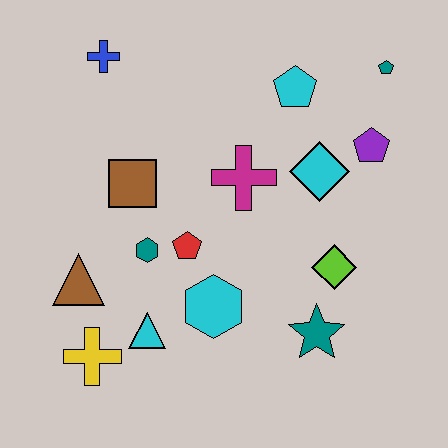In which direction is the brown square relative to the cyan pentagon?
The brown square is to the left of the cyan pentagon.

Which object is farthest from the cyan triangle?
The teal pentagon is farthest from the cyan triangle.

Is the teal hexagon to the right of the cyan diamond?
No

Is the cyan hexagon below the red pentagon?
Yes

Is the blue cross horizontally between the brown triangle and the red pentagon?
Yes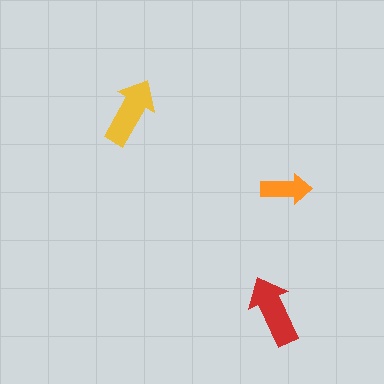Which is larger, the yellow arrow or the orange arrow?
The yellow one.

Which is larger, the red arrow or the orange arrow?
The red one.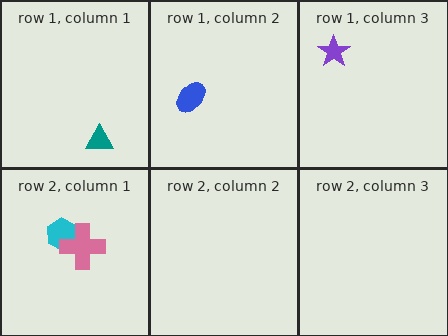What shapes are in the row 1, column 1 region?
The teal triangle.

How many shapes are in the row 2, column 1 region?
2.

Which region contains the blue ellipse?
The row 1, column 2 region.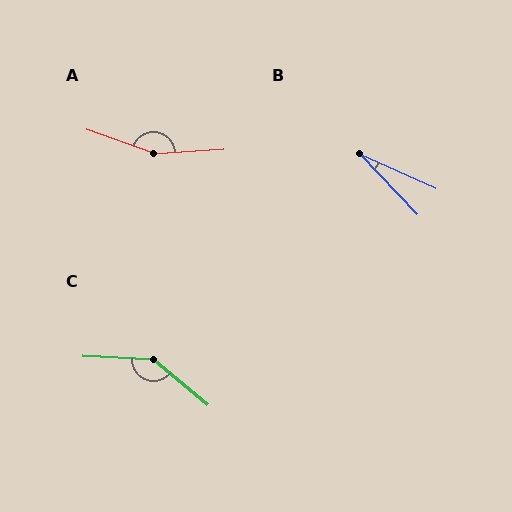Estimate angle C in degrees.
Approximately 143 degrees.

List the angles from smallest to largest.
B (22°), C (143°), A (156°).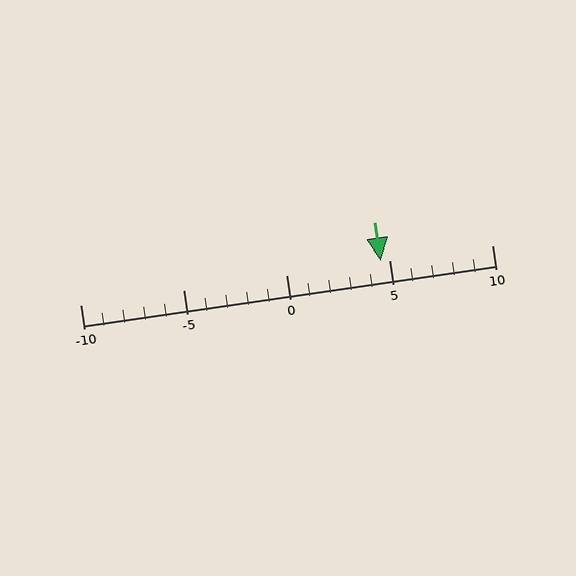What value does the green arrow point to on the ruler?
The green arrow points to approximately 5.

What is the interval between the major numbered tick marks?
The major tick marks are spaced 5 units apart.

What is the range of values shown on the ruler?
The ruler shows values from -10 to 10.